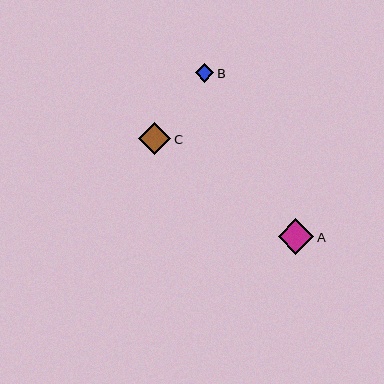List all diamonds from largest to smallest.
From largest to smallest: A, C, B.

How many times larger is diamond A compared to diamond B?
Diamond A is approximately 1.9 times the size of diamond B.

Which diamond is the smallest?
Diamond B is the smallest with a size of approximately 19 pixels.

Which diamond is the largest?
Diamond A is the largest with a size of approximately 36 pixels.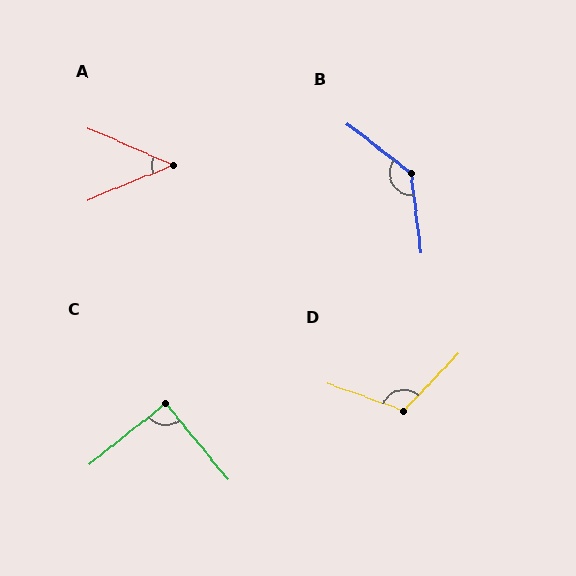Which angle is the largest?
B, at approximately 135 degrees.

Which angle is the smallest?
A, at approximately 46 degrees.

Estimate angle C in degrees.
Approximately 91 degrees.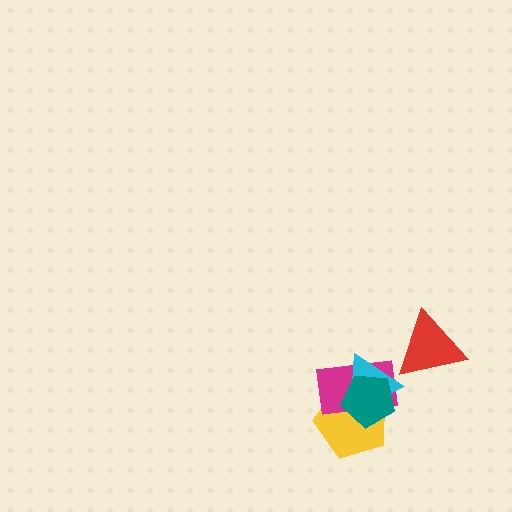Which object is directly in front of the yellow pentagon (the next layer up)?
The magenta rectangle is directly in front of the yellow pentagon.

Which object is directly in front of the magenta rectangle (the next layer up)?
The cyan triangle is directly in front of the magenta rectangle.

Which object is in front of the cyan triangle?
The teal pentagon is in front of the cyan triangle.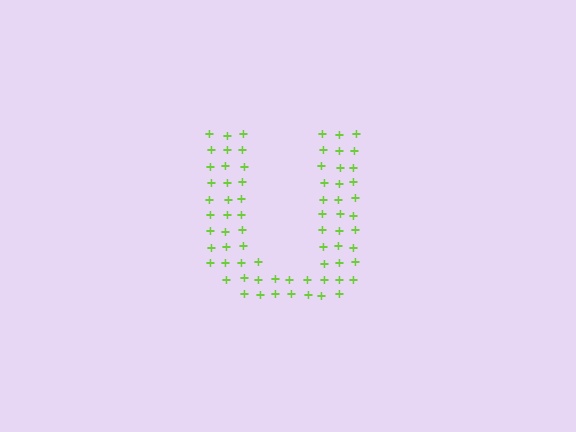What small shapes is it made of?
It is made of small plus signs.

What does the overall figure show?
The overall figure shows the letter U.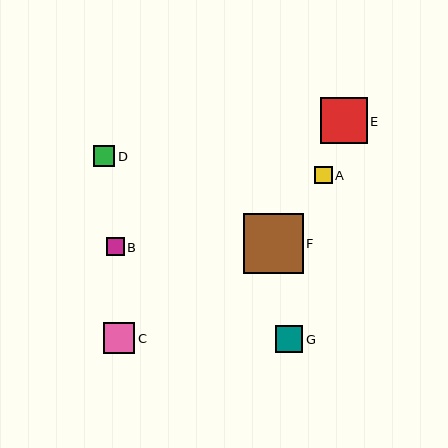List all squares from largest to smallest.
From largest to smallest: F, E, C, G, D, B, A.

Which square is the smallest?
Square A is the smallest with a size of approximately 18 pixels.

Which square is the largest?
Square F is the largest with a size of approximately 60 pixels.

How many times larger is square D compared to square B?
Square D is approximately 1.2 times the size of square B.